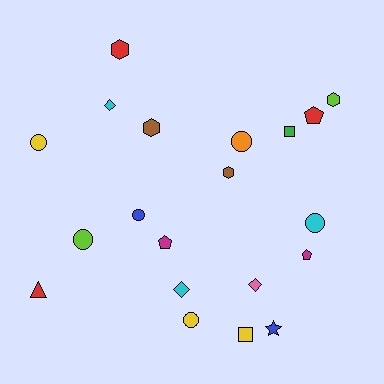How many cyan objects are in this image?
There are 3 cyan objects.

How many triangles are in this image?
There is 1 triangle.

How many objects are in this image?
There are 20 objects.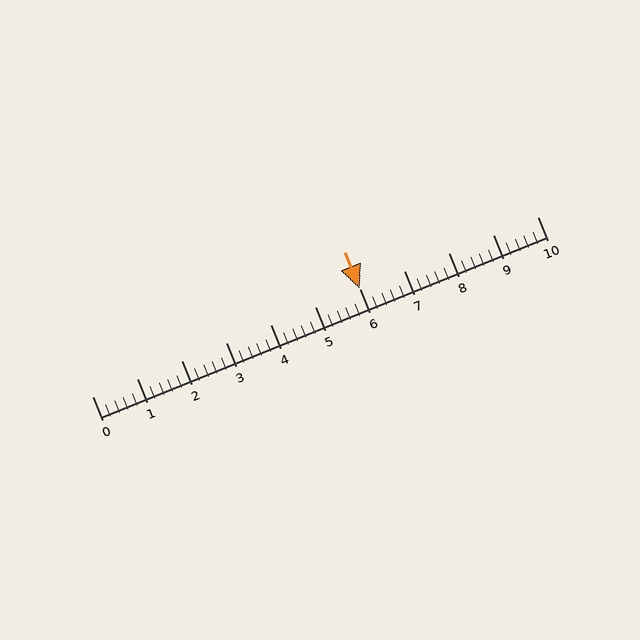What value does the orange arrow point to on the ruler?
The orange arrow points to approximately 6.0.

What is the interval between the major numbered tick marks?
The major tick marks are spaced 1 units apart.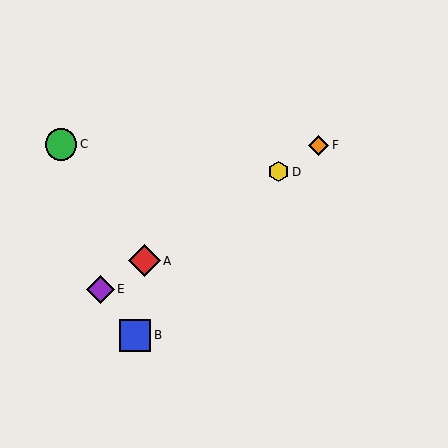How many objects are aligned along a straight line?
4 objects (A, D, E, F) are aligned along a straight line.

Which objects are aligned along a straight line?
Objects A, D, E, F are aligned along a straight line.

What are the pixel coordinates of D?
Object D is at (279, 172).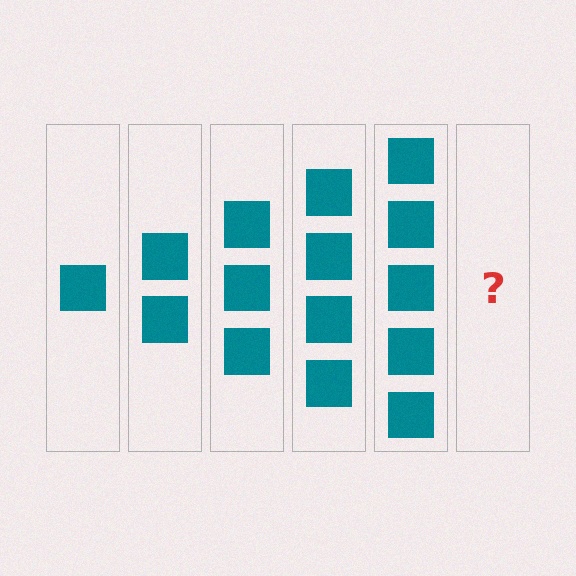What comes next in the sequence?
The next element should be 6 squares.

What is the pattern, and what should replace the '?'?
The pattern is that each step adds one more square. The '?' should be 6 squares.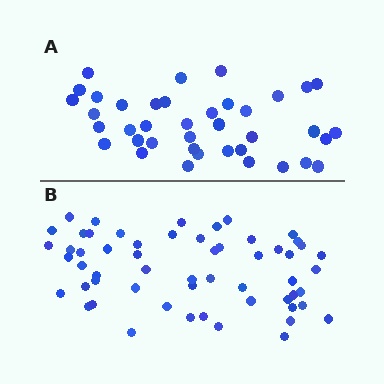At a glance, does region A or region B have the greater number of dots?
Region B (the bottom region) has more dots.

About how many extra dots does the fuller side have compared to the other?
Region B has approximately 20 more dots than region A.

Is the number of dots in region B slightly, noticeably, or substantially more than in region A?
Region B has substantially more. The ratio is roughly 1.5 to 1.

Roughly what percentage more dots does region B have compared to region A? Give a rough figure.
About 45% more.